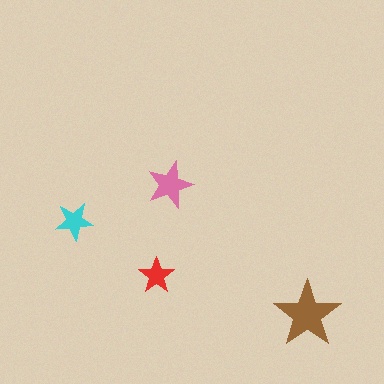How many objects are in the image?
There are 4 objects in the image.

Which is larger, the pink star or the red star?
The pink one.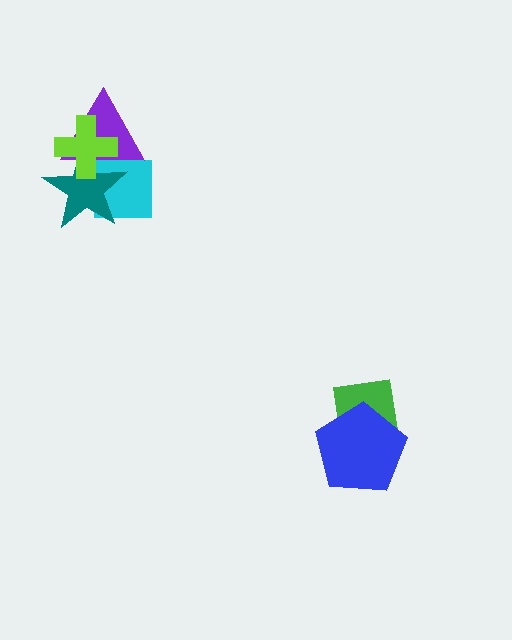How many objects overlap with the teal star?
3 objects overlap with the teal star.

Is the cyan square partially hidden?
Yes, it is partially covered by another shape.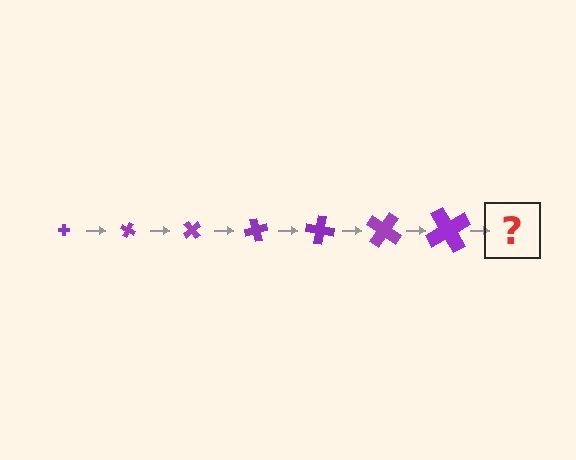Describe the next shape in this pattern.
It should be a cross, larger than the previous one and rotated 175 degrees from the start.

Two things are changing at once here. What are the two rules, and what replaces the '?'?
The two rules are that the cross grows larger each step and it rotates 25 degrees each step. The '?' should be a cross, larger than the previous one and rotated 175 degrees from the start.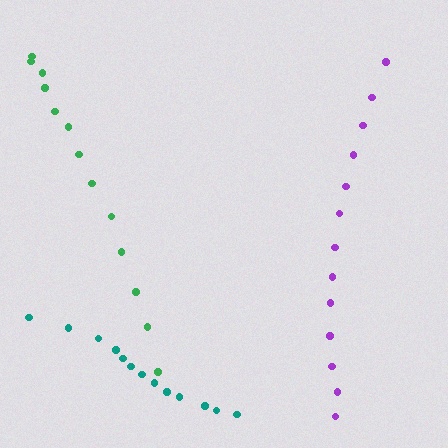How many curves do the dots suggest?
There are 3 distinct paths.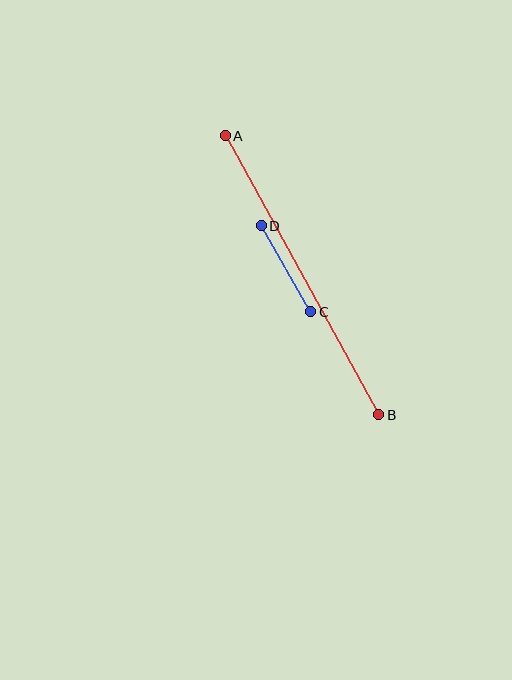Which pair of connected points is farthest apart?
Points A and B are farthest apart.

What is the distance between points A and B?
The distance is approximately 319 pixels.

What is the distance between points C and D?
The distance is approximately 99 pixels.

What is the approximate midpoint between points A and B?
The midpoint is at approximately (302, 275) pixels.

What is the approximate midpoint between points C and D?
The midpoint is at approximately (286, 269) pixels.